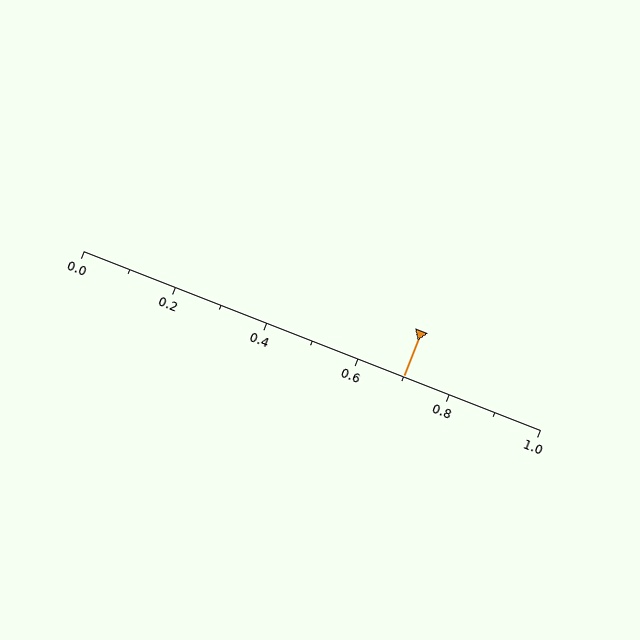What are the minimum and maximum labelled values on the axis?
The axis runs from 0.0 to 1.0.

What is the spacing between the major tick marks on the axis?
The major ticks are spaced 0.2 apart.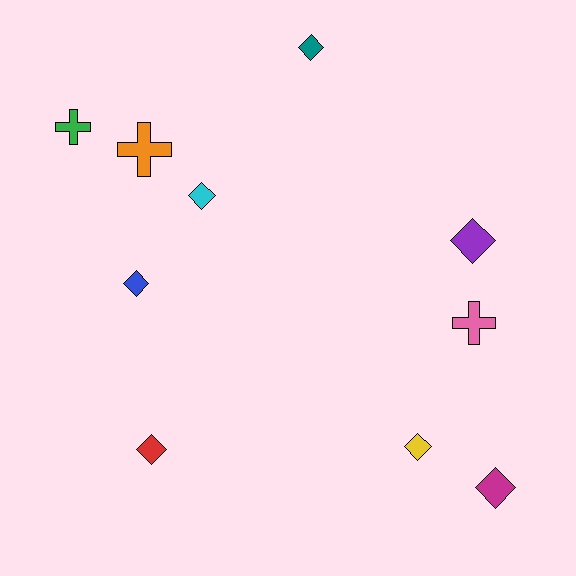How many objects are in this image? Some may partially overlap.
There are 10 objects.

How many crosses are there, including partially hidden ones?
There are 3 crosses.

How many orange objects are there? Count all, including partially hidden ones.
There is 1 orange object.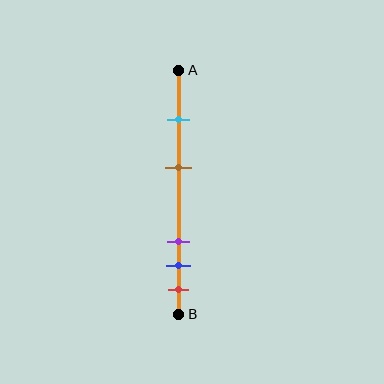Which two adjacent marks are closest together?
The blue and red marks are the closest adjacent pair.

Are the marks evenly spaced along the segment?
No, the marks are not evenly spaced.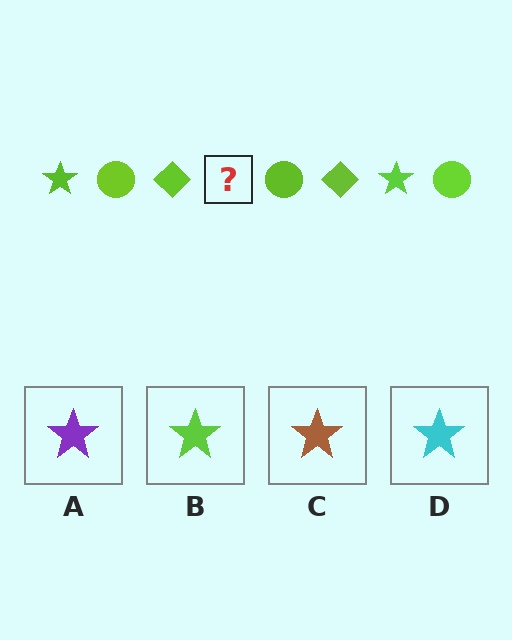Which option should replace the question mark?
Option B.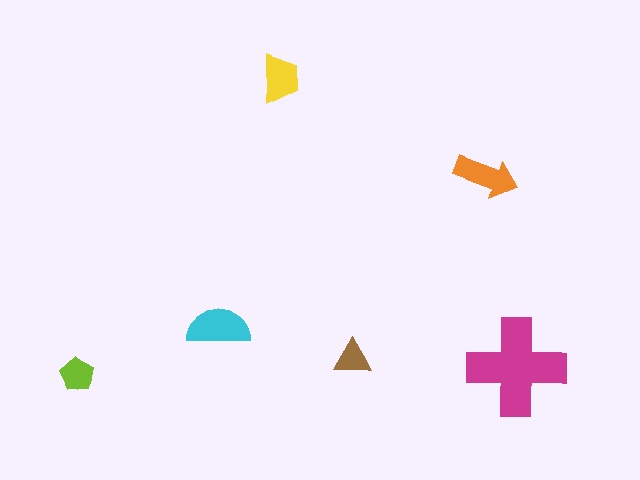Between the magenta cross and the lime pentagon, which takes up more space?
The magenta cross.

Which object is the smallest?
The brown triangle.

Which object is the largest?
The magenta cross.